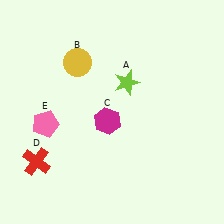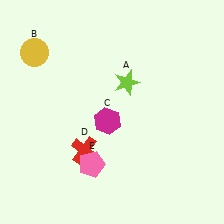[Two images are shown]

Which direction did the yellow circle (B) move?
The yellow circle (B) moved left.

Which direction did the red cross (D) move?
The red cross (D) moved right.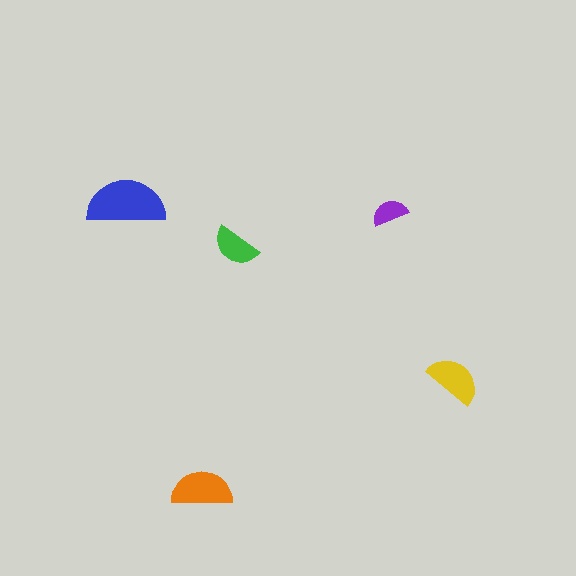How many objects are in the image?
There are 5 objects in the image.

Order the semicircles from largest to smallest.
the blue one, the orange one, the yellow one, the green one, the purple one.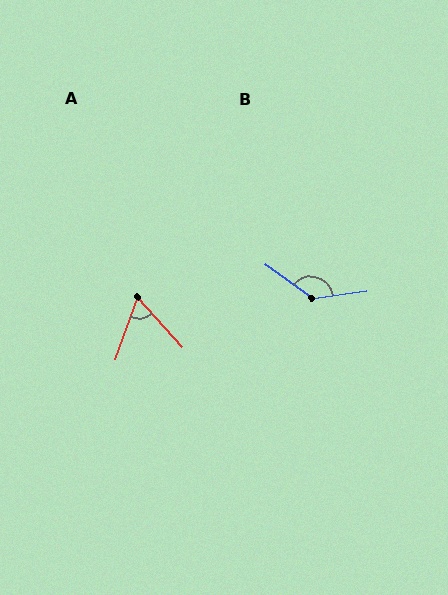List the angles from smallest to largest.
A (62°), B (136°).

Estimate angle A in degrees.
Approximately 62 degrees.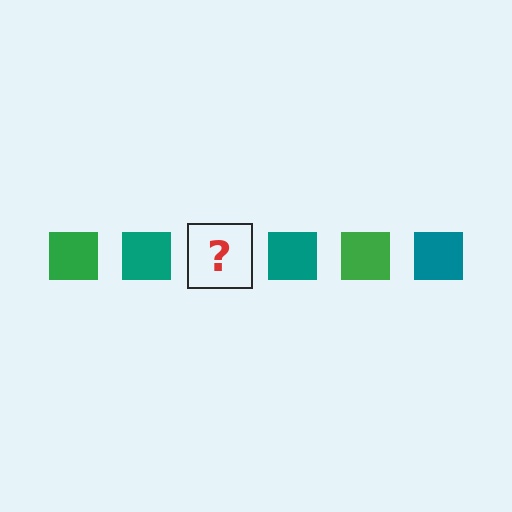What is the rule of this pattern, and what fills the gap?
The rule is that the pattern cycles through green, teal squares. The gap should be filled with a green square.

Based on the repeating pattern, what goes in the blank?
The blank should be a green square.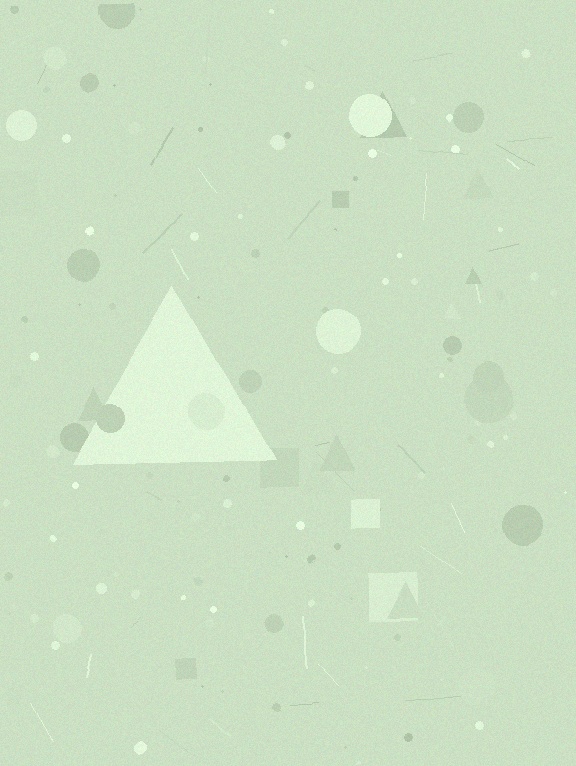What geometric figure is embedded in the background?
A triangle is embedded in the background.